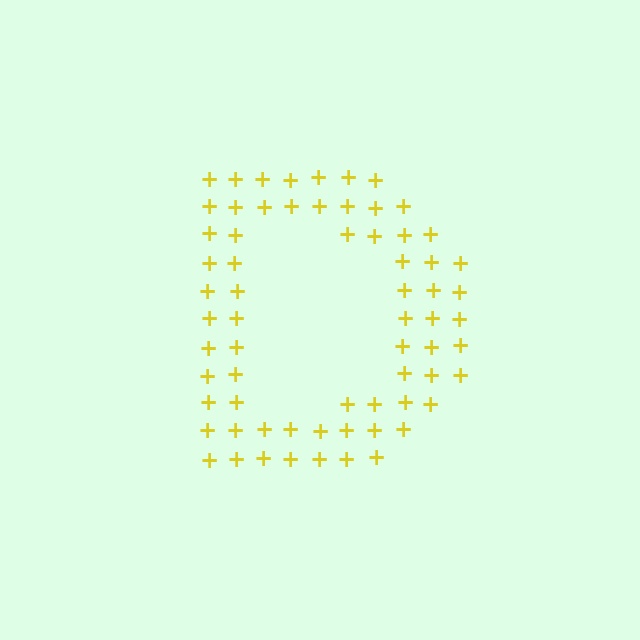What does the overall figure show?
The overall figure shows the letter D.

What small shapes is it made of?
It is made of small plus signs.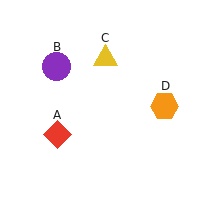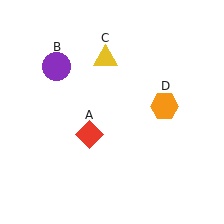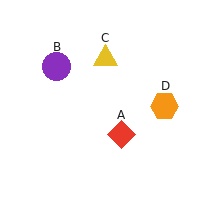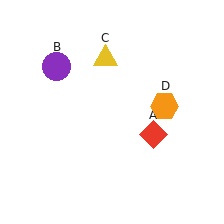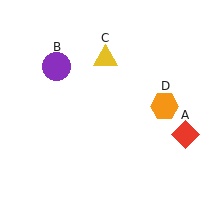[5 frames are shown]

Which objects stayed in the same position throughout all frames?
Purple circle (object B) and yellow triangle (object C) and orange hexagon (object D) remained stationary.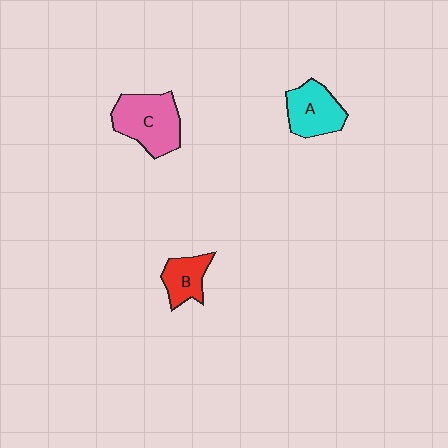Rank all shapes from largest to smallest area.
From largest to smallest: C (pink), A (cyan), B (red).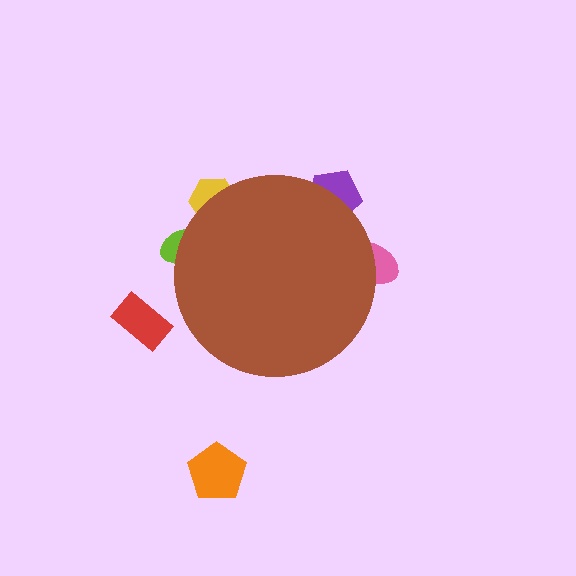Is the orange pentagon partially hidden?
No, the orange pentagon is fully visible.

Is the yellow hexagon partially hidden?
Yes, the yellow hexagon is partially hidden behind the brown circle.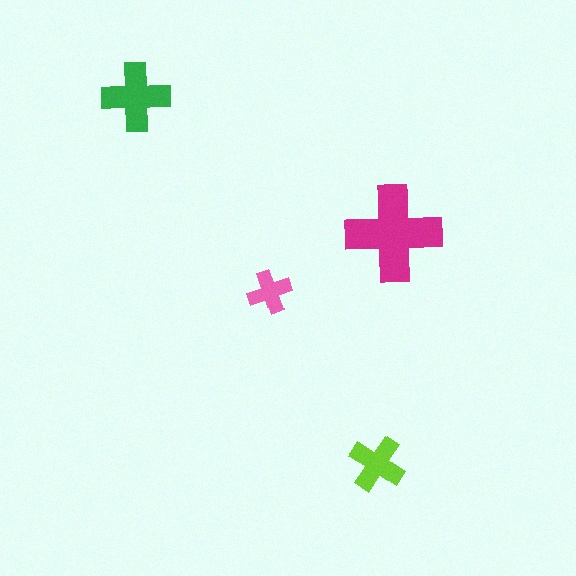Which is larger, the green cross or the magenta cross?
The magenta one.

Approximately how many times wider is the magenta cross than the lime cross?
About 1.5 times wider.